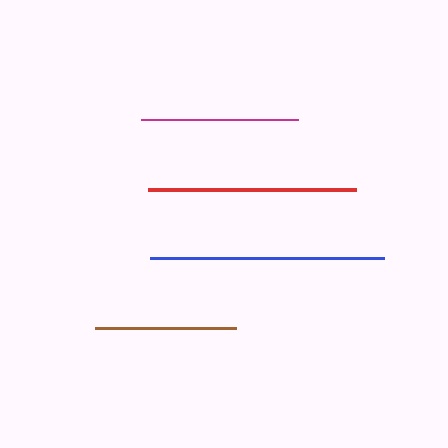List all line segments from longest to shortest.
From longest to shortest: blue, red, magenta, brown.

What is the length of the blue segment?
The blue segment is approximately 234 pixels long.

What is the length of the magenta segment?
The magenta segment is approximately 157 pixels long.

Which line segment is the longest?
The blue line is the longest at approximately 234 pixels.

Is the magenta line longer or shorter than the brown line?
The magenta line is longer than the brown line.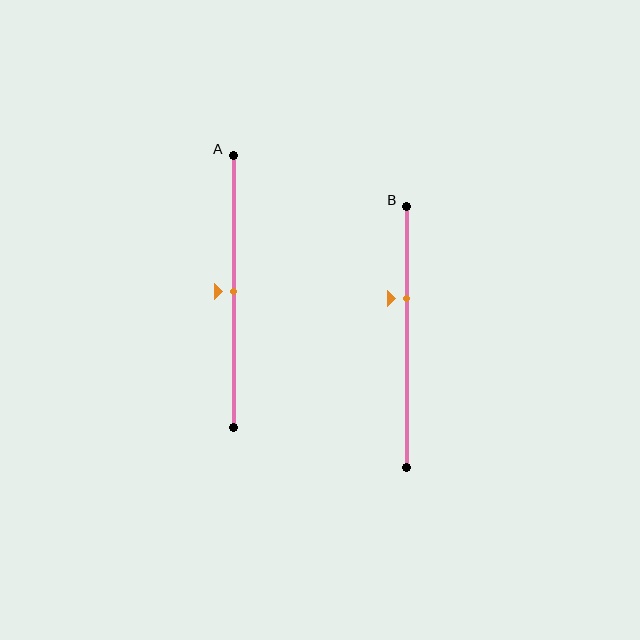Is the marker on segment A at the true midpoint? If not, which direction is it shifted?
Yes, the marker on segment A is at the true midpoint.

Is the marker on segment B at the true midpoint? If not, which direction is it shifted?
No, the marker on segment B is shifted upward by about 15% of the segment length.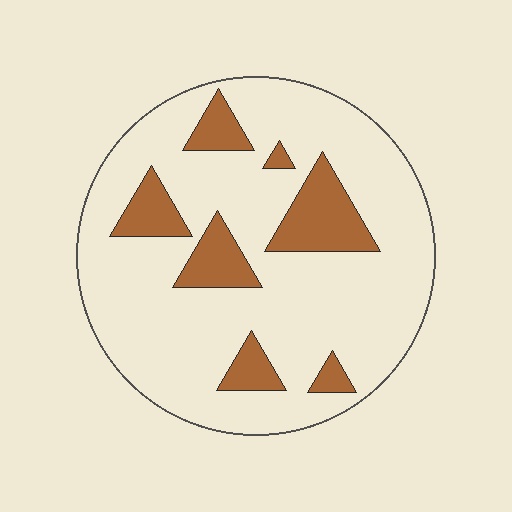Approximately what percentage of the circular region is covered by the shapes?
Approximately 20%.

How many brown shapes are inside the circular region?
7.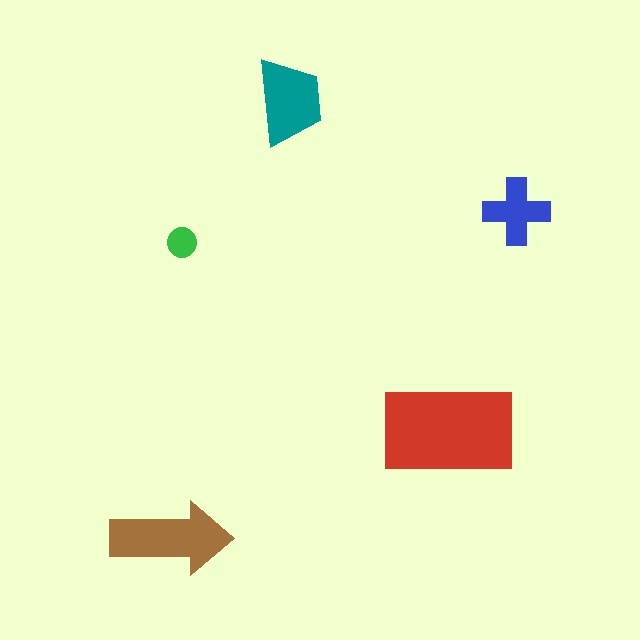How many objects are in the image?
There are 5 objects in the image.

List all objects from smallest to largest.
The green circle, the blue cross, the teal trapezoid, the brown arrow, the red rectangle.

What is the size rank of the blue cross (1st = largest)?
4th.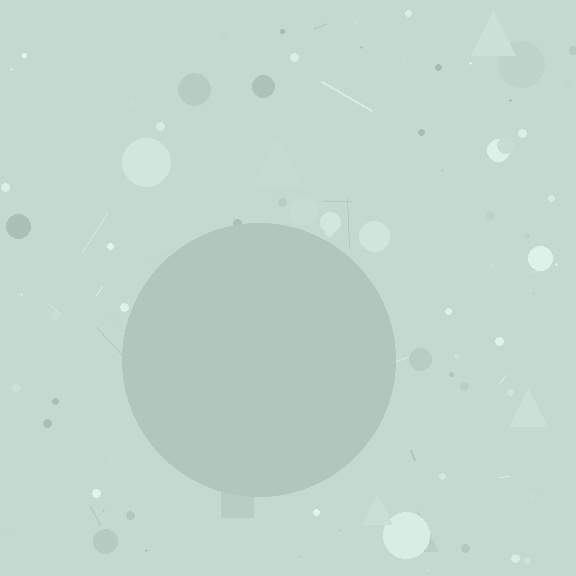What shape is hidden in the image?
A circle is hidden in the image.